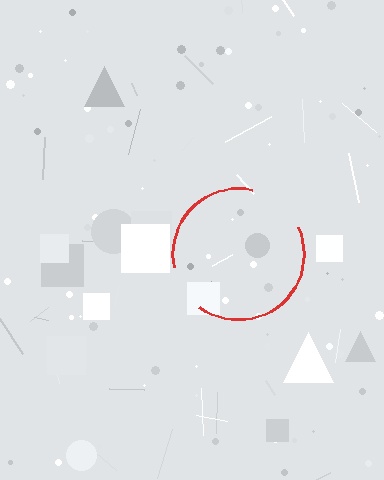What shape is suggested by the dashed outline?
The dashed outline suggests a circle.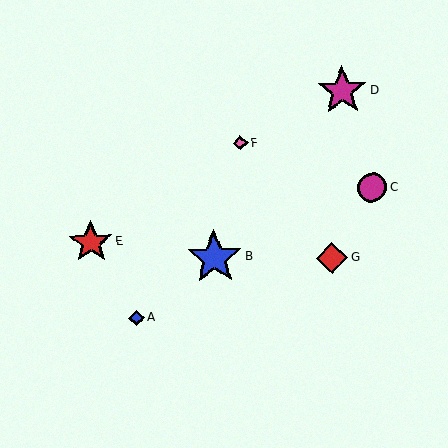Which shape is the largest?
The blue star (labeled B) is the largest.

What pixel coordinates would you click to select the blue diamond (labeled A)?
Click at (136, 318) to select the blue diamond A.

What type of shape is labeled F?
Shape F is a pink diamond.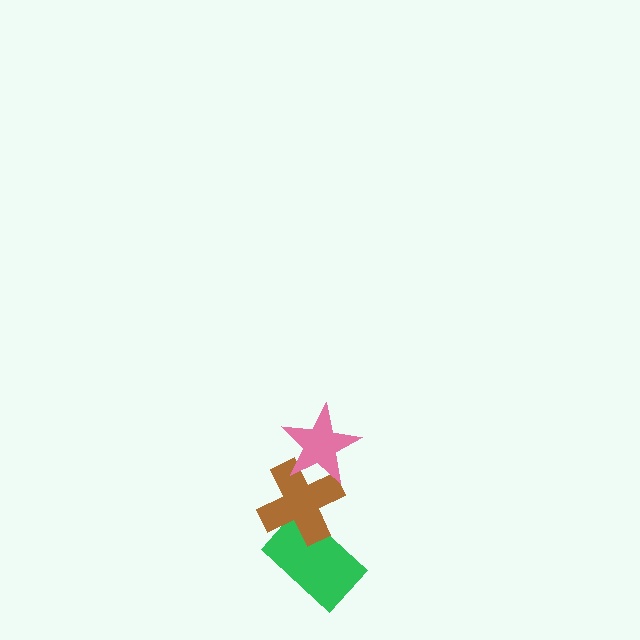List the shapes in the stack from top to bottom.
From top to bottom: the pink star, the brown cross, the green rectangle.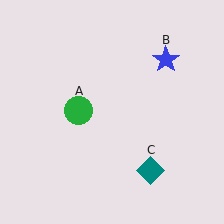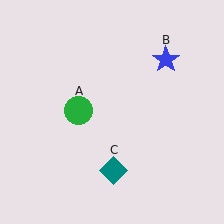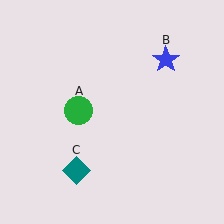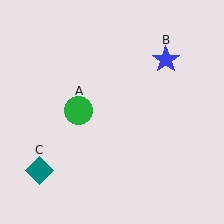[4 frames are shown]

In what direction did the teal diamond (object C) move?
The teal diamond (object C) moved left.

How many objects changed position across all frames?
1 object changed position: teal diamond (object C).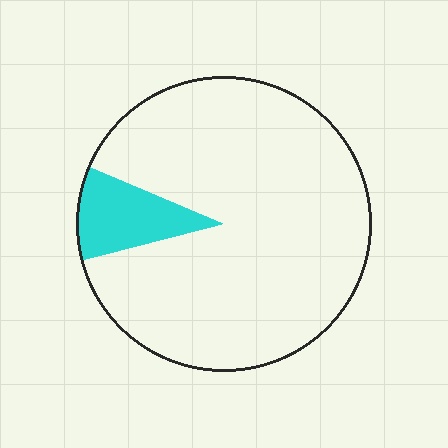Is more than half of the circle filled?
No.